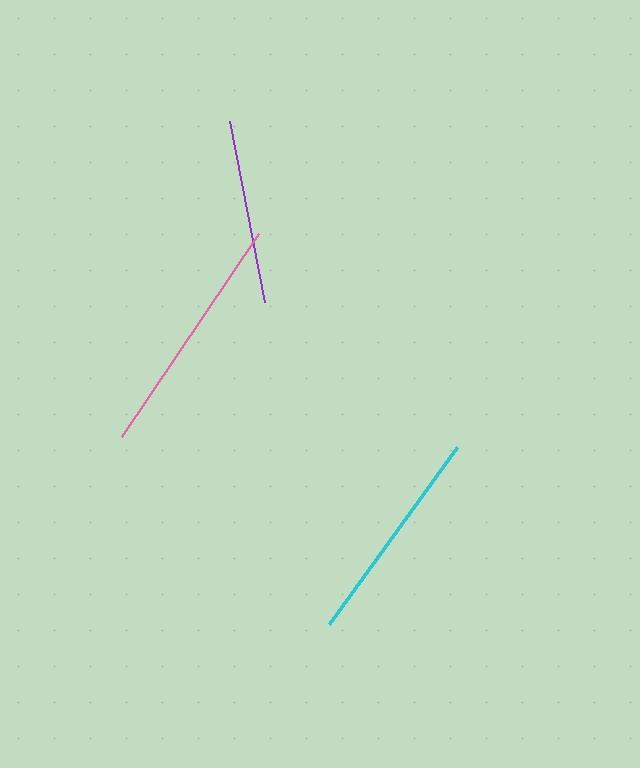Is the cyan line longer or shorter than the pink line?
The pink line is longer than the cyan line.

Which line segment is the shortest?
The purple line is the shortest at approximately 184 pixels.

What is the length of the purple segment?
The purple segment is approximately 184 pixels long.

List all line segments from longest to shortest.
From longest to shortest: pink, cyan, purple.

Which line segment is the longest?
The pink line is the longest at approximately 245 pixels.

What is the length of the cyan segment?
The cyan segment is approximately 218 pixels long.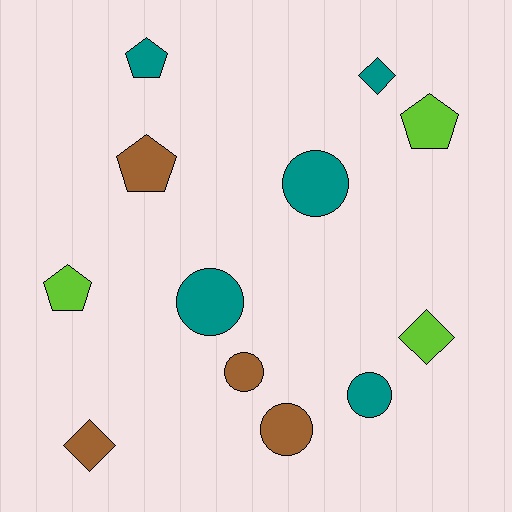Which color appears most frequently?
Teal, with 5 objects.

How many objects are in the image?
There are 12 objects.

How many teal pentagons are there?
There is 1 teal pentagon.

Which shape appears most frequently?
Circle, with 5 objects.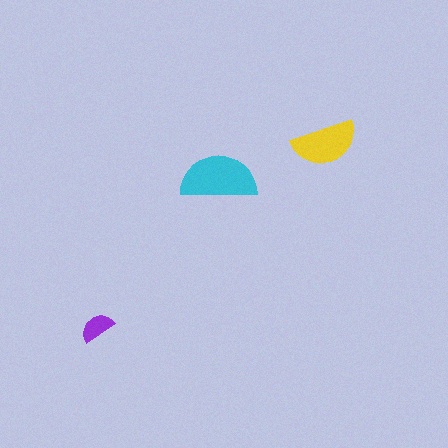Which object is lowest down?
The purple semicircle is bottommost.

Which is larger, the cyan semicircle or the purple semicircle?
The cyan one.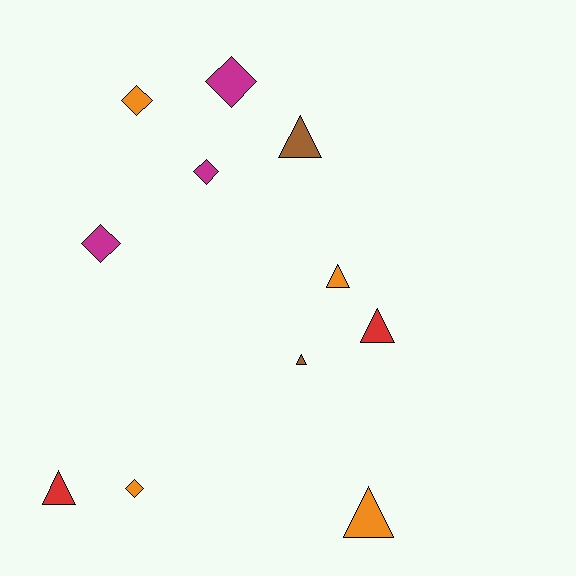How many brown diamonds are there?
There are no brown diamonds.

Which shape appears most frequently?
Triangle, with 6 objects.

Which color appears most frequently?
Orange, with 4 objects.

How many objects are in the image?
There are 11 objects.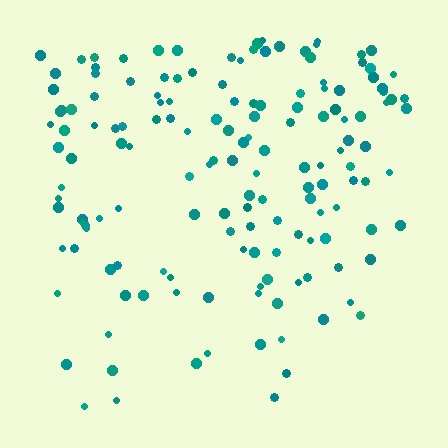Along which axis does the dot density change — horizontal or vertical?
Vertical.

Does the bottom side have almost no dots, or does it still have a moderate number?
Still a moderate number, just noticeably fewer than the top.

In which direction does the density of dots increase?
From bottom to top, with the top side densest.